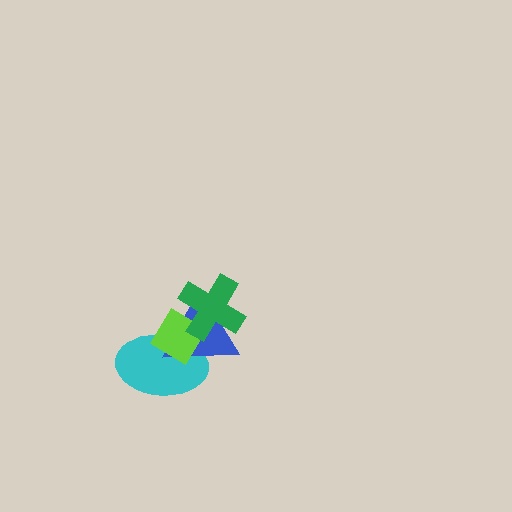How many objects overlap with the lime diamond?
3 objects overlap with the lime diamond.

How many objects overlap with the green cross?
2 objects overlap with the green cross.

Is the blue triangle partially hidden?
Yes, it is partially covered by another shape.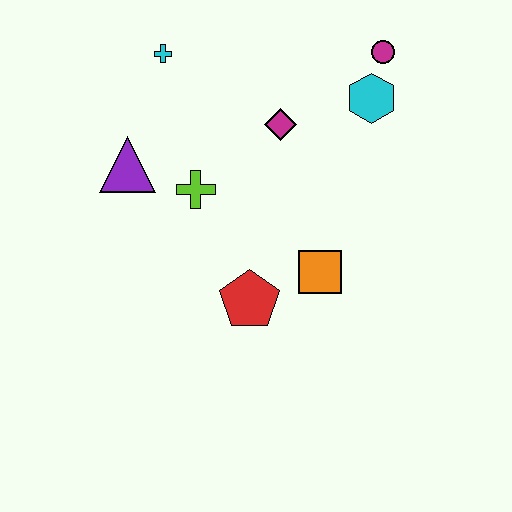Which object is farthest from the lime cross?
The magenta circle is farthest from the lime cross.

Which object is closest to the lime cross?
The purple triangle is closest to the lime cross.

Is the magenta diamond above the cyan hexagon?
No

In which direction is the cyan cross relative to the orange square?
The cyan cross is above the orange square.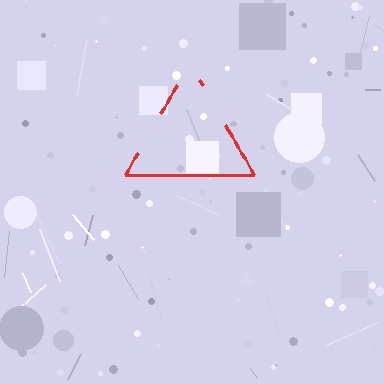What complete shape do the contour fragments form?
The contour fragments form a triangle.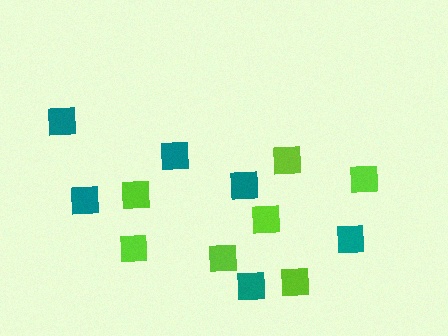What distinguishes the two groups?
There are 2 groups: one group of teal squares (6) and one group of lime squares (7).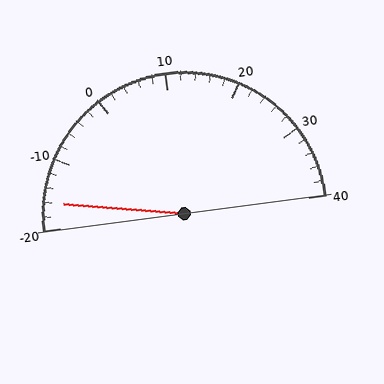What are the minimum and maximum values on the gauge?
The gauge ranges from -20 to 40.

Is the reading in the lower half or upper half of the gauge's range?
The reading is in the lower half of the range (-20 to 40).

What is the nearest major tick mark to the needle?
The nearest major tick mark is -20.